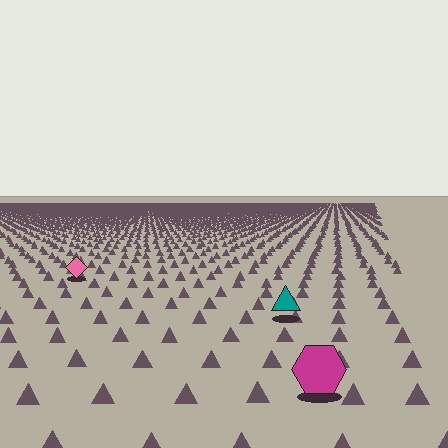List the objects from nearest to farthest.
From nearest to farthest: the magenta hexagon, the teal triangle, the pink diamond.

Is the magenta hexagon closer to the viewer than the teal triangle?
Yes. The magenta hexagon is closer — you can tell from the texture gradient: the ground texture is coarser near it.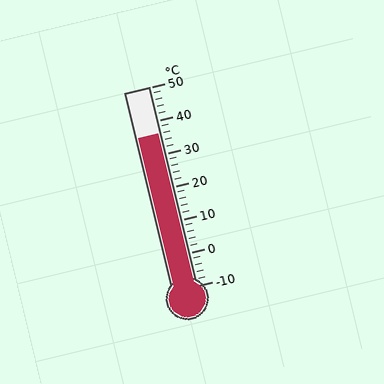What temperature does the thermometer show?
The thermometer shows approximately 36°C.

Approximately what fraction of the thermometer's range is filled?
The thermometer is filled to approximately 75% of its range.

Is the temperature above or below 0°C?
The temperature is above 0°C.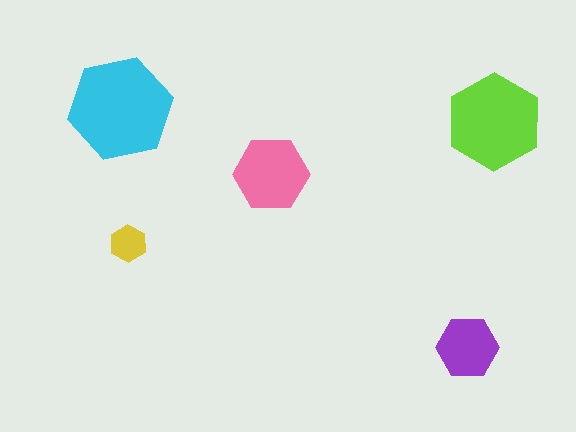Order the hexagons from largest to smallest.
the cyan one, the lime one, the pink one, the purple one, the yellow one.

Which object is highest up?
The cyan hexagon is topmost.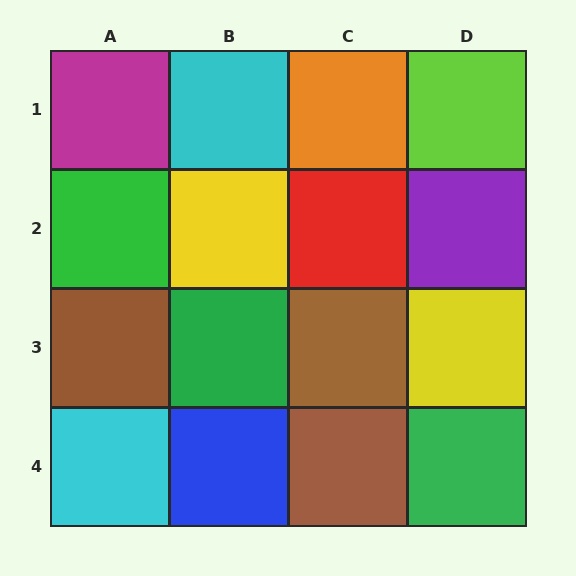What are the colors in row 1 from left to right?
Magenta, cyan, orange, lime.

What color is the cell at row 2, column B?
Yellow.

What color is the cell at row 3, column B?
Green.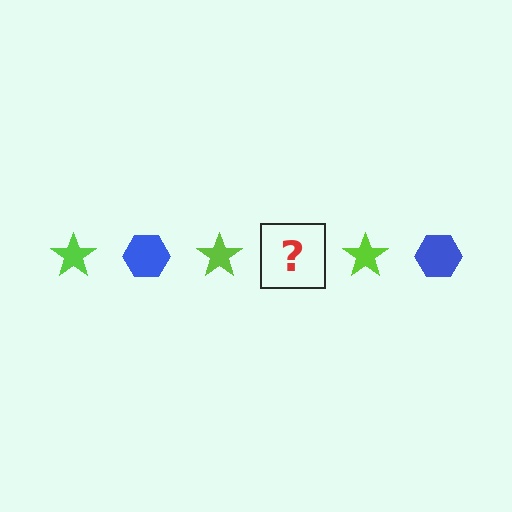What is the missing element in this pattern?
The missing element is a blue hexagon.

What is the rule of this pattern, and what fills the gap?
The rule is that the pattern alternates between lime star and blue hexagon. The gap should be filled with a blue hexagon.